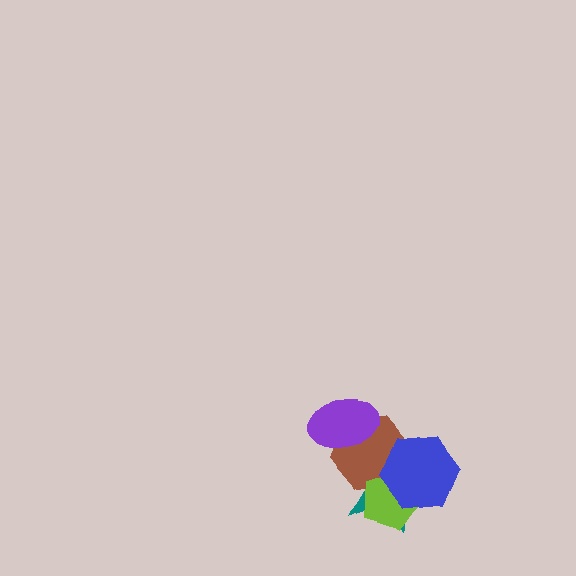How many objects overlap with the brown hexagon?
4 objects overlap with the brown hexagon.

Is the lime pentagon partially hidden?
Yes, it is partially covered by another shape.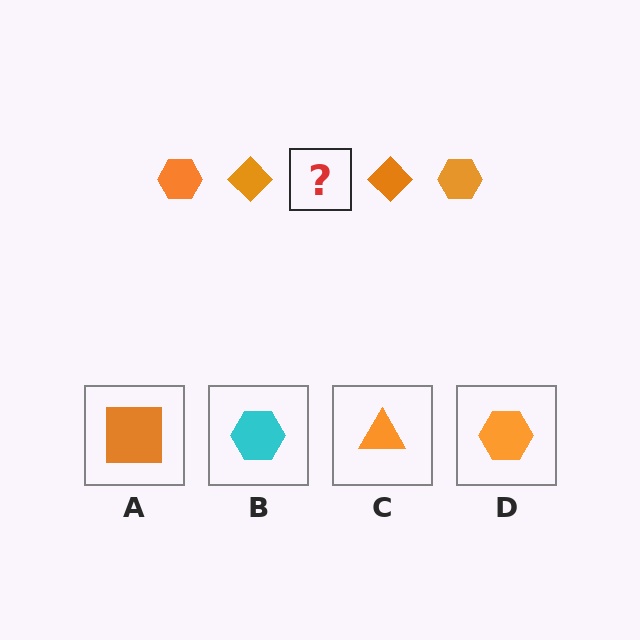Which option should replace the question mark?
Option D.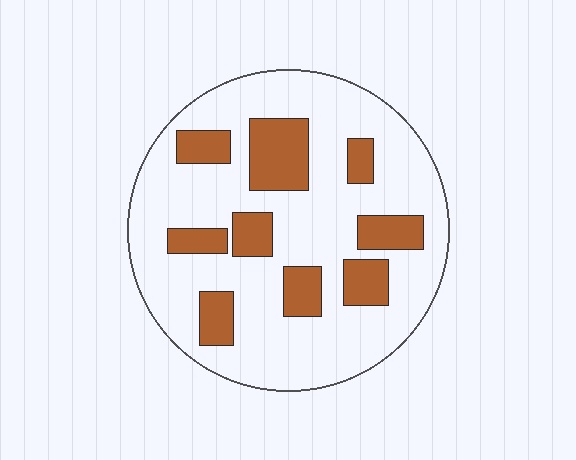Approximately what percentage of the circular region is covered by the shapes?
Approximately 25%.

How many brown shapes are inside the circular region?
9.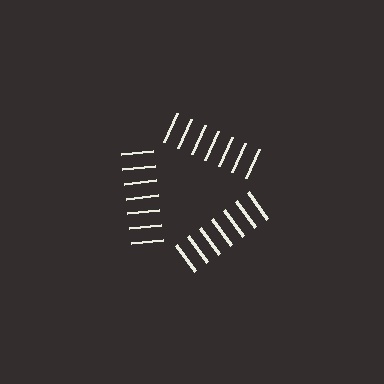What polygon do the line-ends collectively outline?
An illusory triangle — the line segments terminate on its edges but no continuous stroke is drawn.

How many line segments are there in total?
21 — 7 along each of the 3 edges.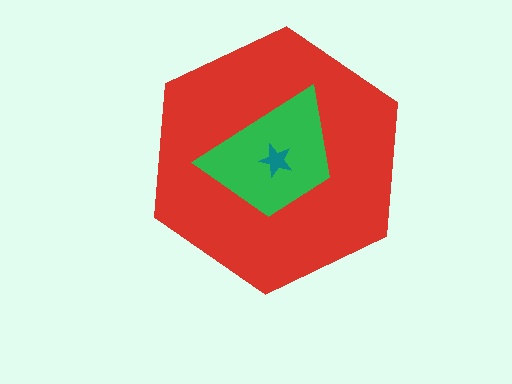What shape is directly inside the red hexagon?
The green trapezoid.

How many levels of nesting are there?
3.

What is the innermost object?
The teal star.